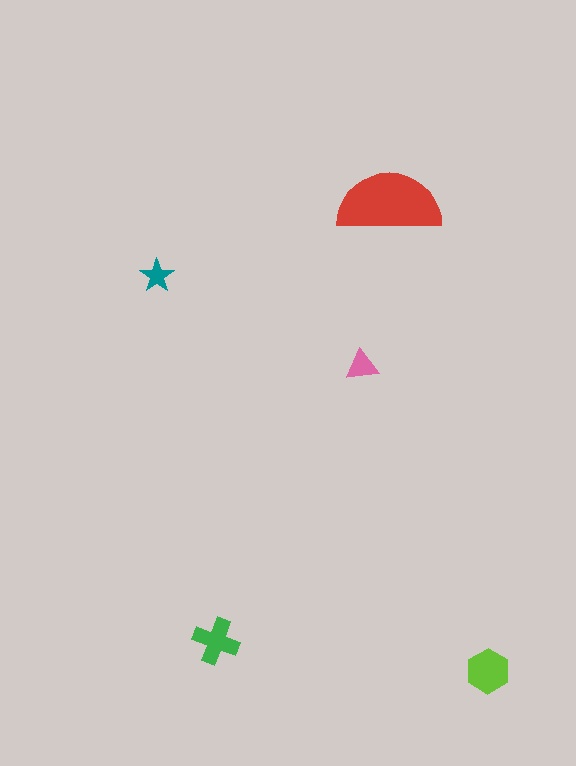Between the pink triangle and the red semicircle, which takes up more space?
The red semicircle.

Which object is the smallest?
The teal star.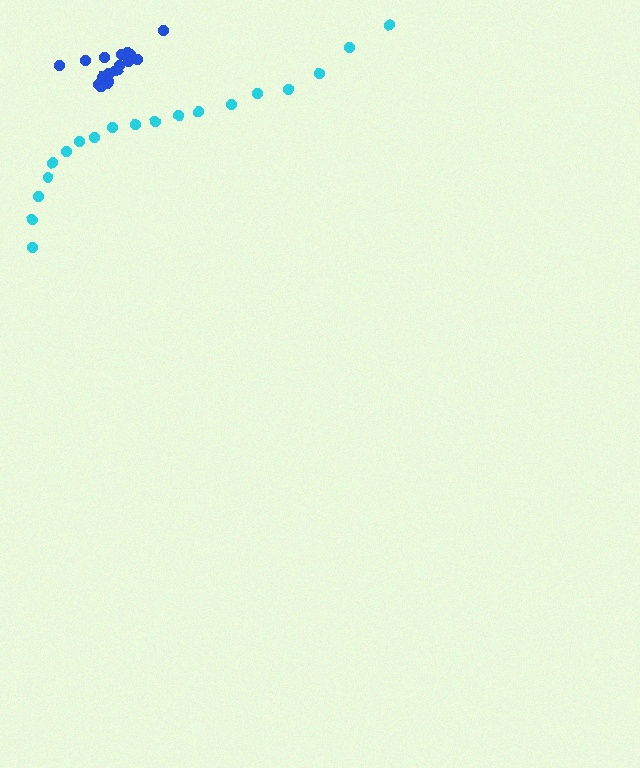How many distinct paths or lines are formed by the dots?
There are 2 distinct paths.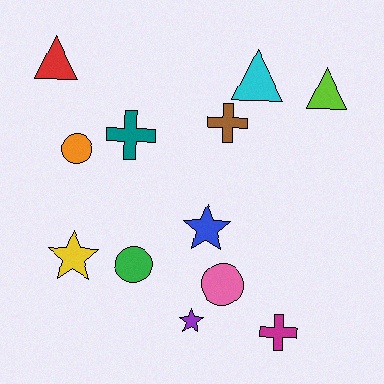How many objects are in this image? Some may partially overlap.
There are 12 objects.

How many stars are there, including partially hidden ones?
There are 3 stars.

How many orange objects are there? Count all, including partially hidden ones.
There is 1 orange object.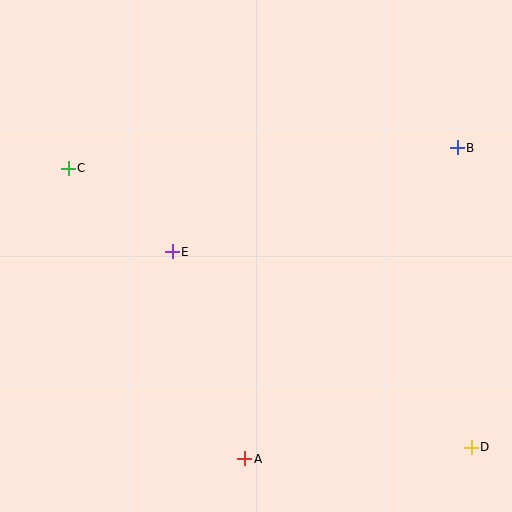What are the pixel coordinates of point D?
Point D is at (471, 447).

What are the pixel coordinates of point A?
Point A is at (245, 459).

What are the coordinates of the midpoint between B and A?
The midpoint between B and A is at (351, 303).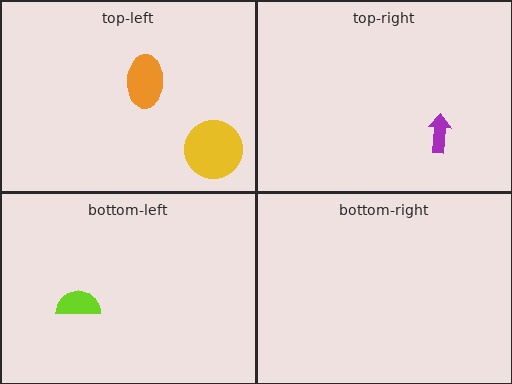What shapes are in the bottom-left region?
The lime semicircle.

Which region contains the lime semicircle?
The bottom-left region.